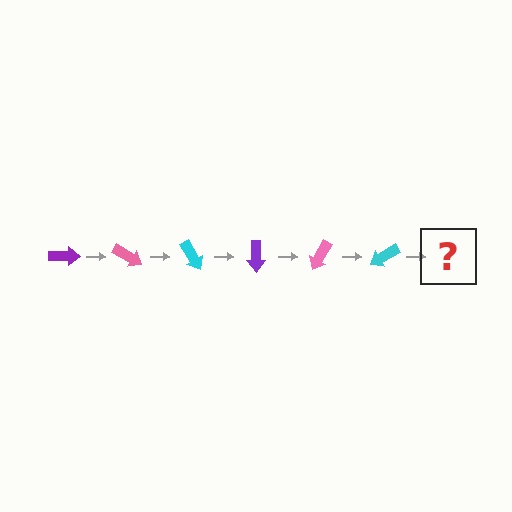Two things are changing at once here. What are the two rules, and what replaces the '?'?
The two rules are that it rotates 30 degrees each step and the color cycles through purple, pink, and cyan. The '?' should be a purple arrow, rotated 180 degrees from the start.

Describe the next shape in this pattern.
It should be a purple arrow, rotated 180 degrees from the start.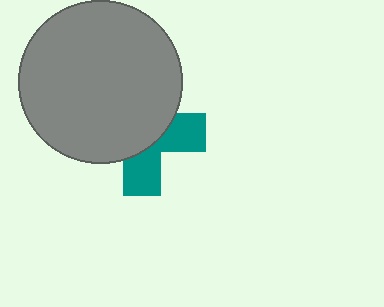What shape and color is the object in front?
The object in front is a gray circle.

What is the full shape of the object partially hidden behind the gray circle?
The partially hidden object is a teal cross.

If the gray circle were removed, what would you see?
You would see the complete teal cross.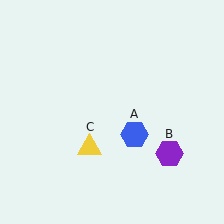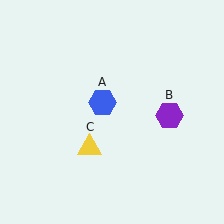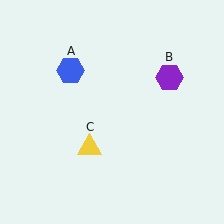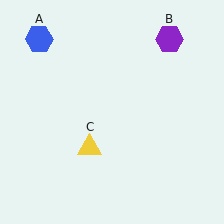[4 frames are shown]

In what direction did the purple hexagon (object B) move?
The purple hexagon (object B) moved up.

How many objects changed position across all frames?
2 objects changed position: blue hexagon (object A), purple hexagon (object B).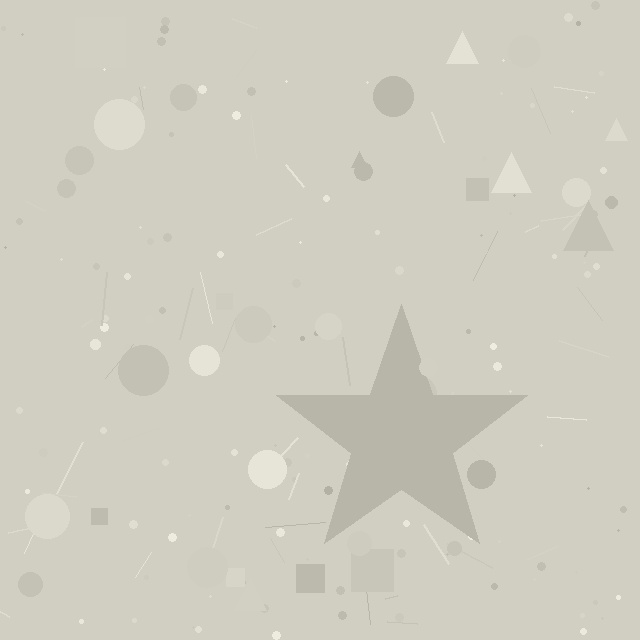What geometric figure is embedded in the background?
A star is embedded in the background.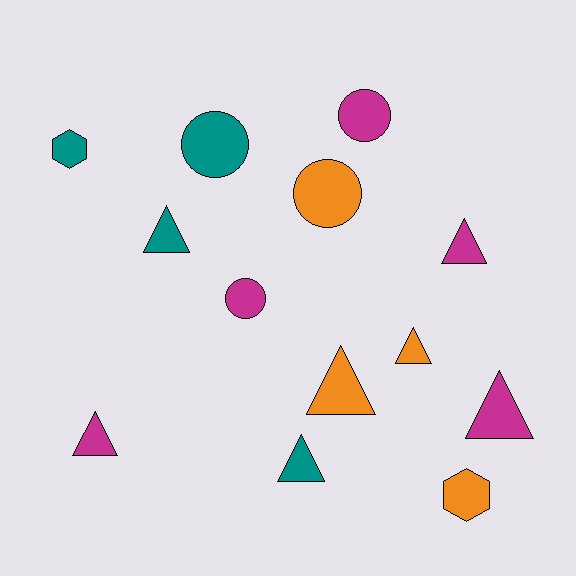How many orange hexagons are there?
There is 1 orange hexagon.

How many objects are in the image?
There are 13 objects.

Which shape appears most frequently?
Triangle, with 7 objects.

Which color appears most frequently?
Magenta, with 5 objects.